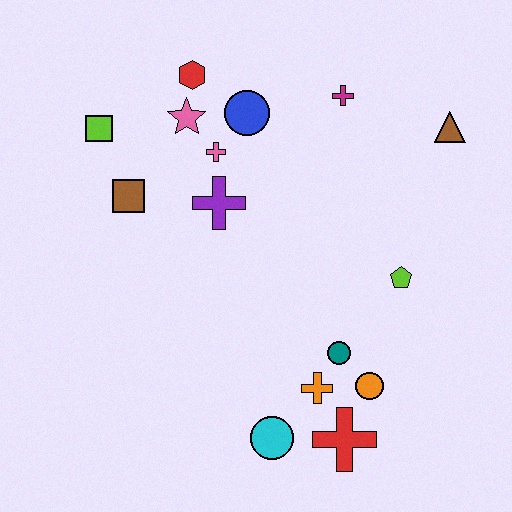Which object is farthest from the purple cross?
The red cross is farthest from the purple cross.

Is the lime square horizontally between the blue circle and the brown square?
No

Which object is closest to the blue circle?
The pink cross is closest to the blue circle.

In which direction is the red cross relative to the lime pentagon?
The red cross is below the lime pentagon.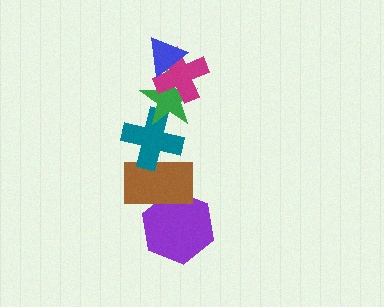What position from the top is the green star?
The green star is 3rd from the top.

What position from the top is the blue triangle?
The blue triangle is 1st from the top.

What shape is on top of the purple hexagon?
The brown rectangle is on top of the purple hexagon.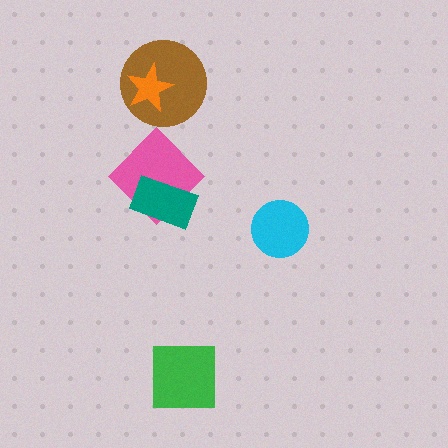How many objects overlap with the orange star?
1 object overlaps with the orange star.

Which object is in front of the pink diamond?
The teal rectangle is in front of the pink diamond.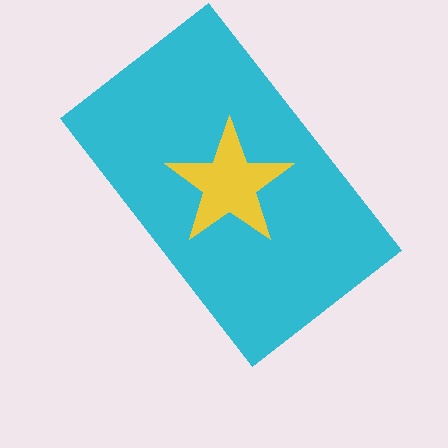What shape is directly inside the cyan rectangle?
The yellow star.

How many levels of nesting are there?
2.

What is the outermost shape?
The cyan rectangle.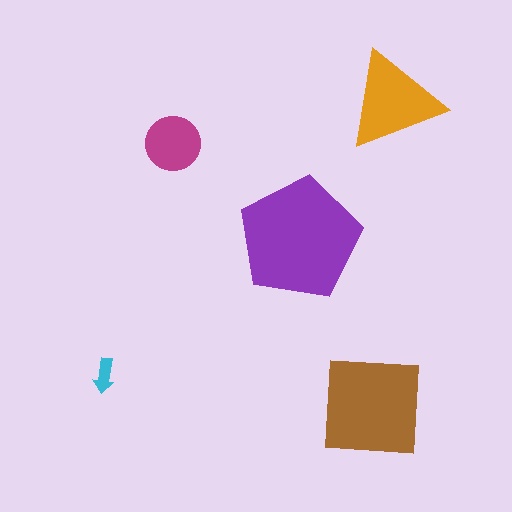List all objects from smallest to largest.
The cyan arrow, the magenta circle, the orange triangle, the brown square, the purple pentagon.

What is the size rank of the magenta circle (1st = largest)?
4th.